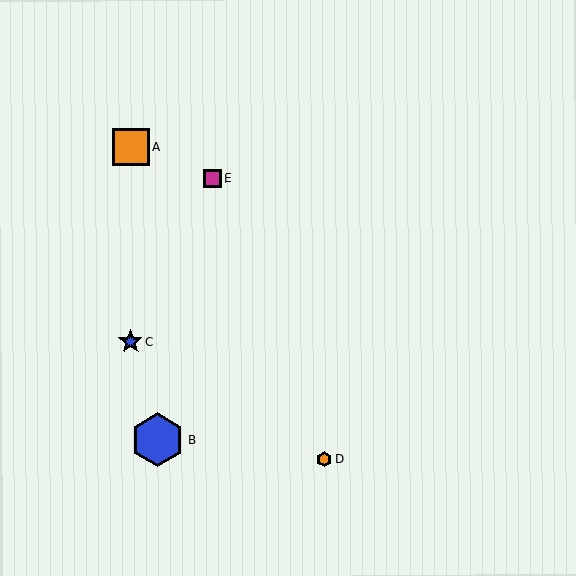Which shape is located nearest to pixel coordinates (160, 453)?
The blue hexagon (labeled B) at (158, 440) is nearest to that location.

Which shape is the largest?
The blue hexagon (labeled B) is the largest.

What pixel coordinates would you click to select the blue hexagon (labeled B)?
Click at (158, 440) to select the blue hexagon B.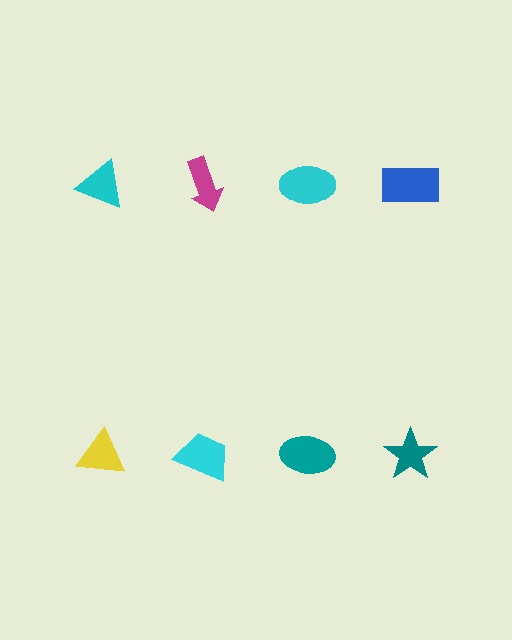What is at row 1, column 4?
A blue rectangle.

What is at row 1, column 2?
A magenta arrow.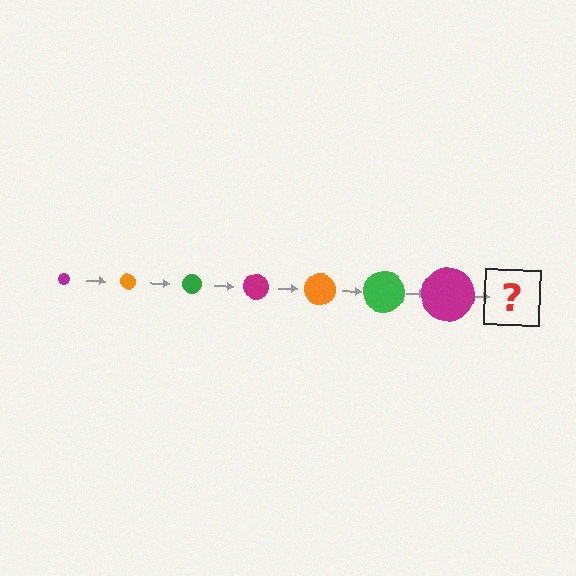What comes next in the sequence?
The next element should be an orange circle, larger than the previous one.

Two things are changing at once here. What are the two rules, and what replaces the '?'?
The two rules are that the circle grows larger each step and the color cycles through magenta, orange, and green. The '?' should be an orange circle, larger than the previous one.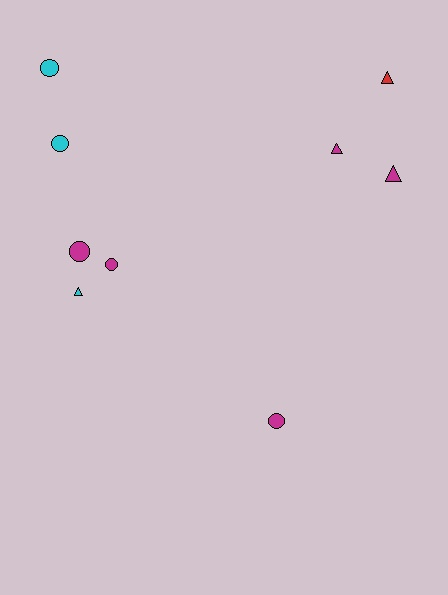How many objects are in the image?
There are 9 objects.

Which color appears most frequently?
Magenta, with 5 objects.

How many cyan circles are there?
There are 2 cyan circles.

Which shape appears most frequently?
Circle, with 5 objects.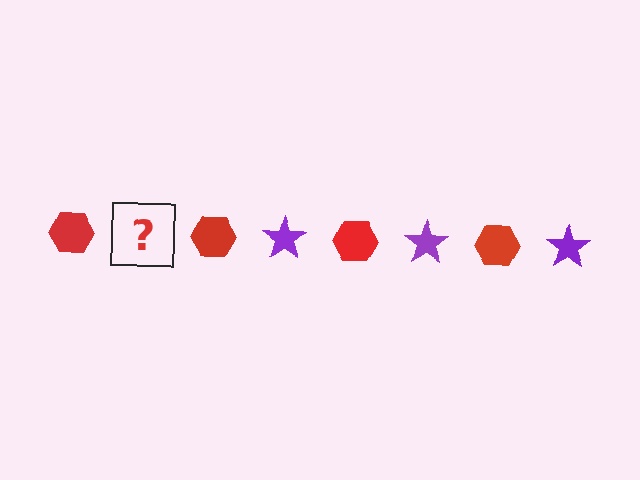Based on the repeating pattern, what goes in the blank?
The blank should be a purple star.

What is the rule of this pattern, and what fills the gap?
The rule is that the pattern alternates between red hexagon and purple star. The gap should be filled with a purple star.